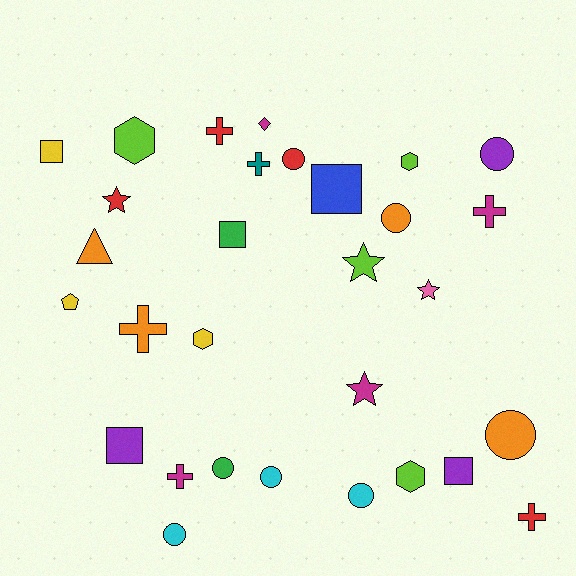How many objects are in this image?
There are 30 objects.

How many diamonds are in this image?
There is 1 diamond.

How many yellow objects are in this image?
There are 3 yellow objects.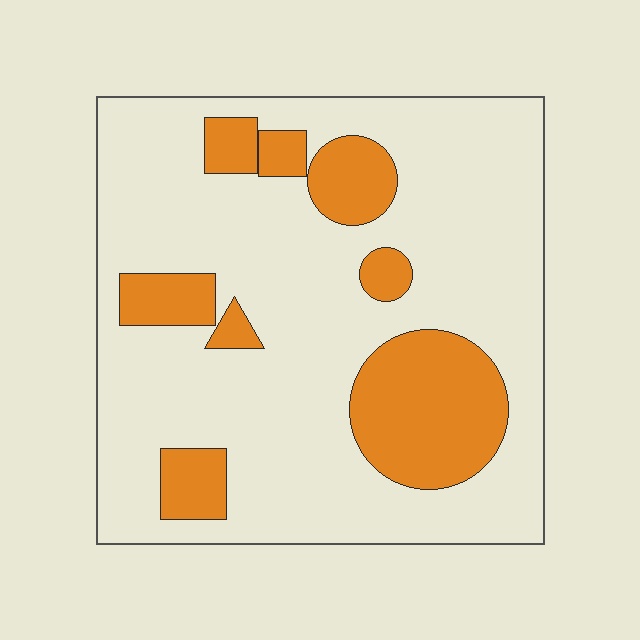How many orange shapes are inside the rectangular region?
8.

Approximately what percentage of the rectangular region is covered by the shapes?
Approximately 25%.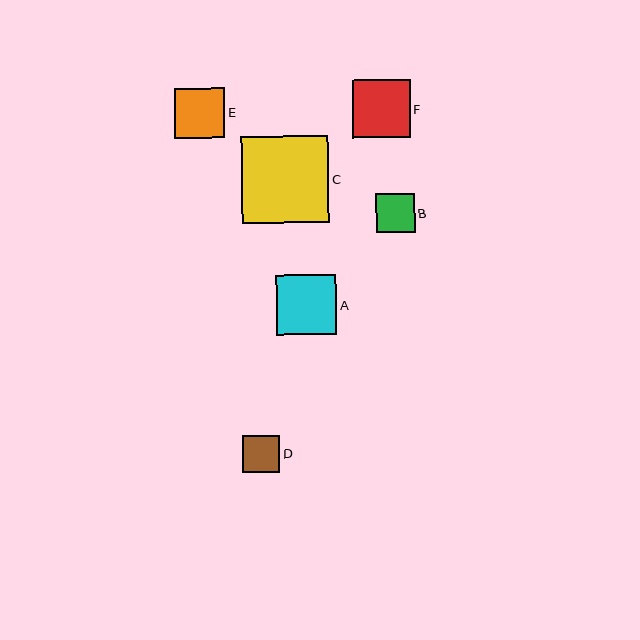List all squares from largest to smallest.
From largest to smallest: C, A, F, E, B, D.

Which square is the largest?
Square C is the largest with a size of approximately 87 pixels.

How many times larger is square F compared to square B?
Square F is approximately 1.5 times the size of square B.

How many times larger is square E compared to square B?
Square E is approximately 1.3 times the size of square B.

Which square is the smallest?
Square D is the smallest with a size of approximately 38 pixels.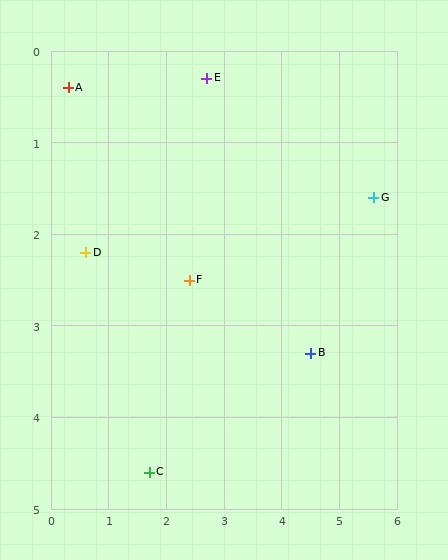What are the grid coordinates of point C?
Point C is at approximately (1.7, 4.6).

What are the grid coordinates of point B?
Point B is at approximately (4.5, 3.3).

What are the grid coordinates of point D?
Point D is at approximately (0.6, 2.2).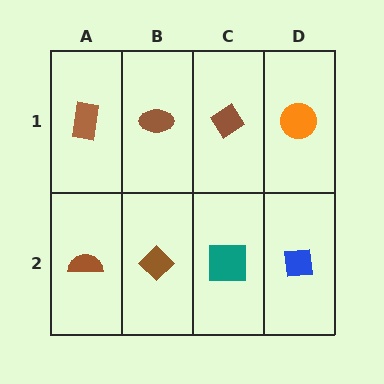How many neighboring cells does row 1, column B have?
3.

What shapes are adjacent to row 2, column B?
A brown ellipse (row 1, column B), a brown semicircle (row 2, column A), a teal square (row 2, column C).